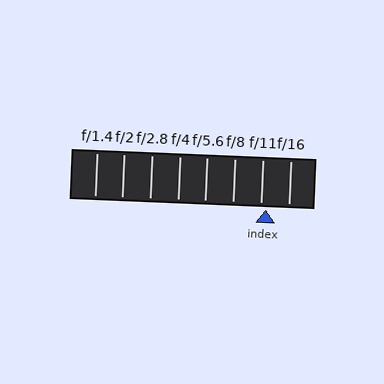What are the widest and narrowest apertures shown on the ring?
The widest aperture shown is f/1.4 and the narrowest is f/16.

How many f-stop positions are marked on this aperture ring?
There are 8 f-stop positions marked.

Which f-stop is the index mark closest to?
The index mark is closest to f/11.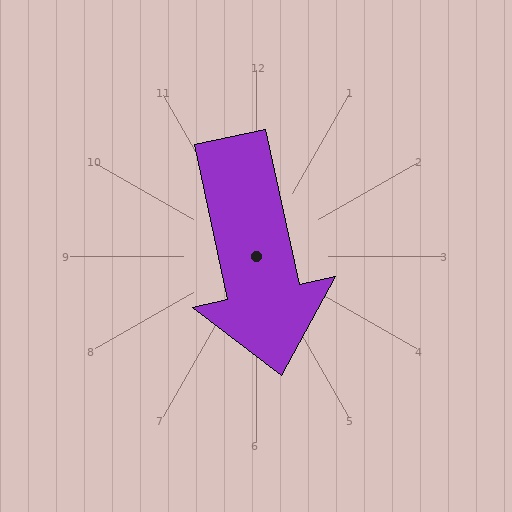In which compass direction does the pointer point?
South.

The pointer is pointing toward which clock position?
Roughly 6 o'clock.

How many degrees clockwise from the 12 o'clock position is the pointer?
Approximately 168 degrees.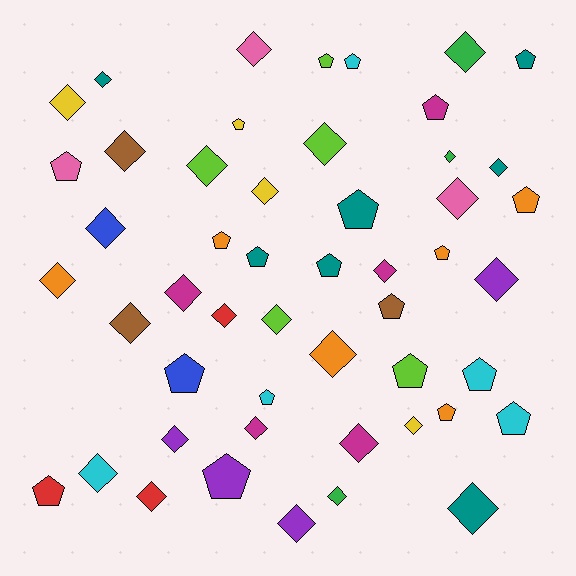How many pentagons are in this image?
There are 21 pentagons.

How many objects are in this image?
There are 50 objects.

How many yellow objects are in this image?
There are 4 yellow objects.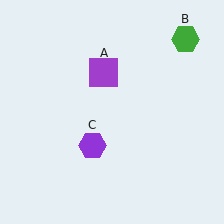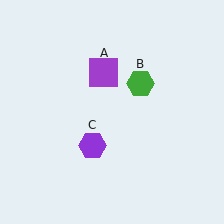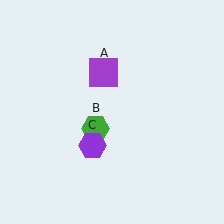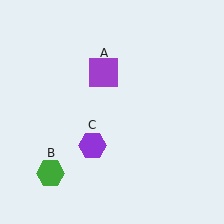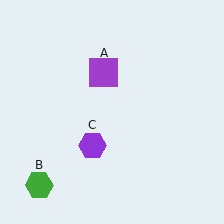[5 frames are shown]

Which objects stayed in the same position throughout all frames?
Purple square (object A) and purple hexagon (object C) remained stationary.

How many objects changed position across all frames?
1 object changed position: green hexagon (object B).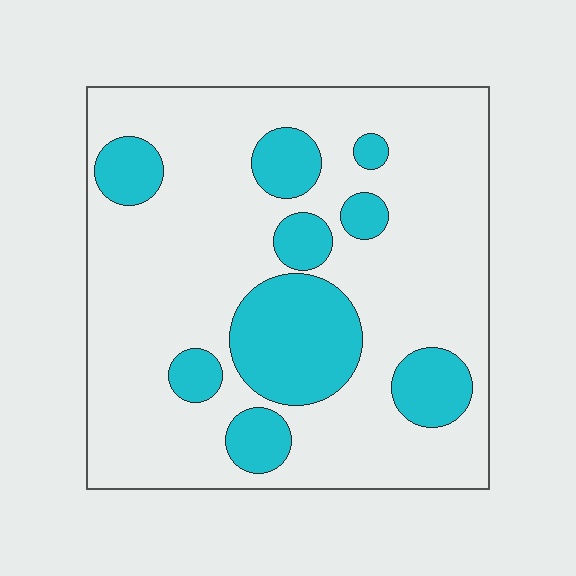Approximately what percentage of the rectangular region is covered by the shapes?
Approximately 25%.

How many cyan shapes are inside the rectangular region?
9.